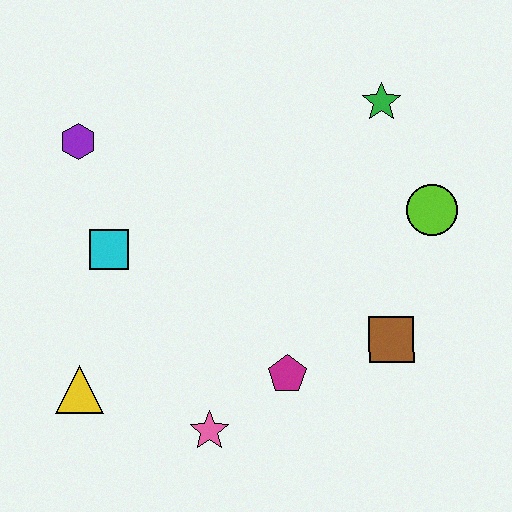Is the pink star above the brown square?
No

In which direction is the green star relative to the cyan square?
The green star is to the right of the cyan square.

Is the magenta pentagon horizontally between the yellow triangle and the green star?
Yes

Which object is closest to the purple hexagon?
The cyan square is closest to the purple hexagon.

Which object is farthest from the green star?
The yellow triangle is farthest from the green star.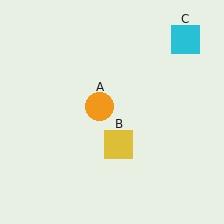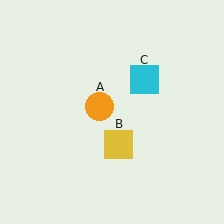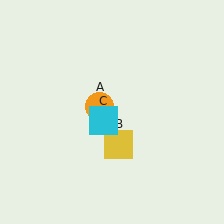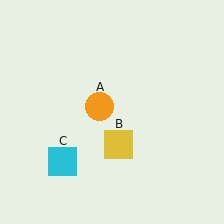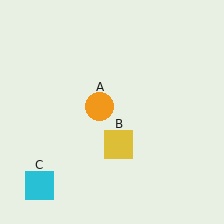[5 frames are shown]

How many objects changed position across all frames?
1 object changed position: cyan square (object C).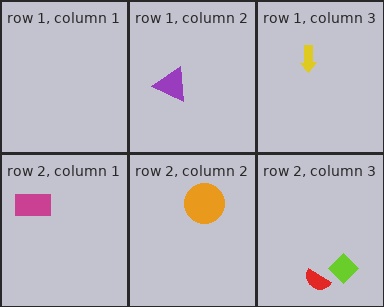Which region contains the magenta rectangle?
The row 2, column 1 region.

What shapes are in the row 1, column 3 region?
The yellow arrow.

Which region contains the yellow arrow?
The row 1, column 3 region.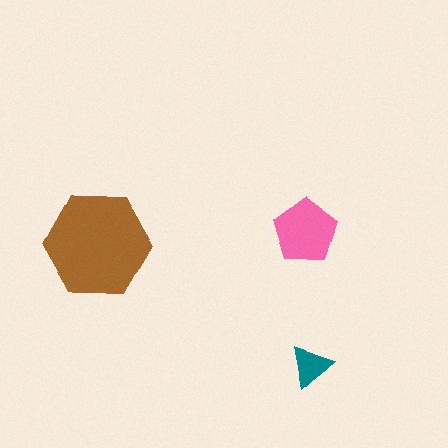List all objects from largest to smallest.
The brown hexagon, the pink pentagon, the teal triangle.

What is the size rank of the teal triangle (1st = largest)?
3rd.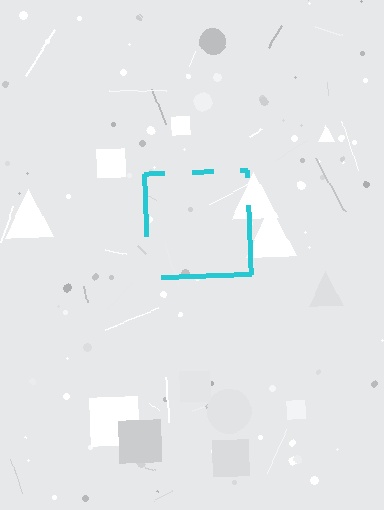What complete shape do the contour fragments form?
The contour fragments form a square.